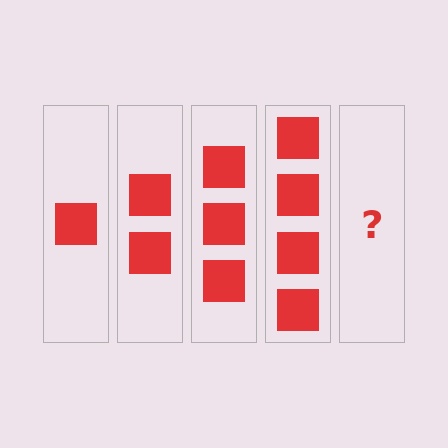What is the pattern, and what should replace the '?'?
The pattern is that each step adds one more square. The '?' should be 5 squares.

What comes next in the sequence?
The next element should be 5 squares.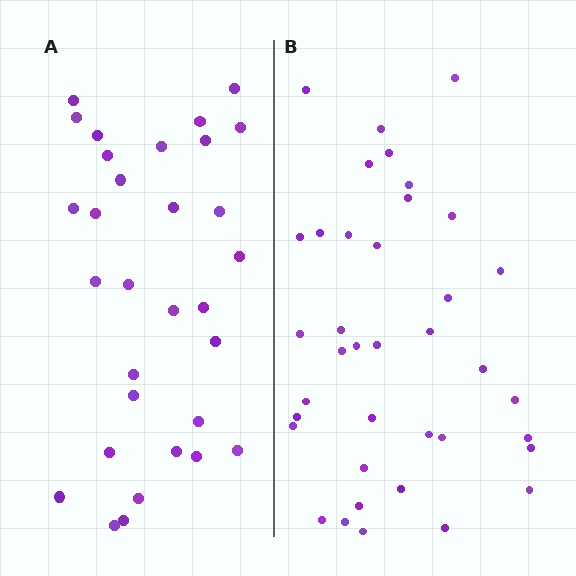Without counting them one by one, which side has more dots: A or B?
Region B (the right region) has more dots.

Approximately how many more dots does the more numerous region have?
Region B has roughly 8 or so more dots than region A.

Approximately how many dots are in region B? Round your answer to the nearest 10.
About 40 dots. (The exact count is 38, which rounds to 40.)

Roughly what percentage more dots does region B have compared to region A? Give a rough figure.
About 25% more.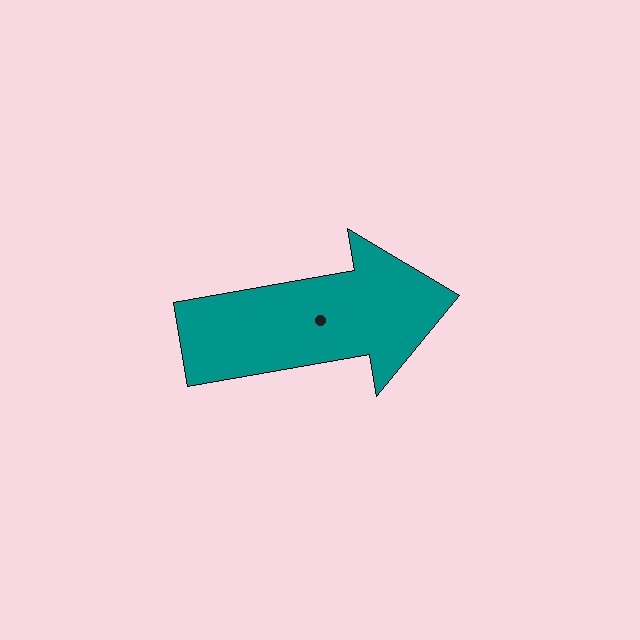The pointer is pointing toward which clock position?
Roughly 3 o'clock.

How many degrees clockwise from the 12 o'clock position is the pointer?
Approximately 80 degrees.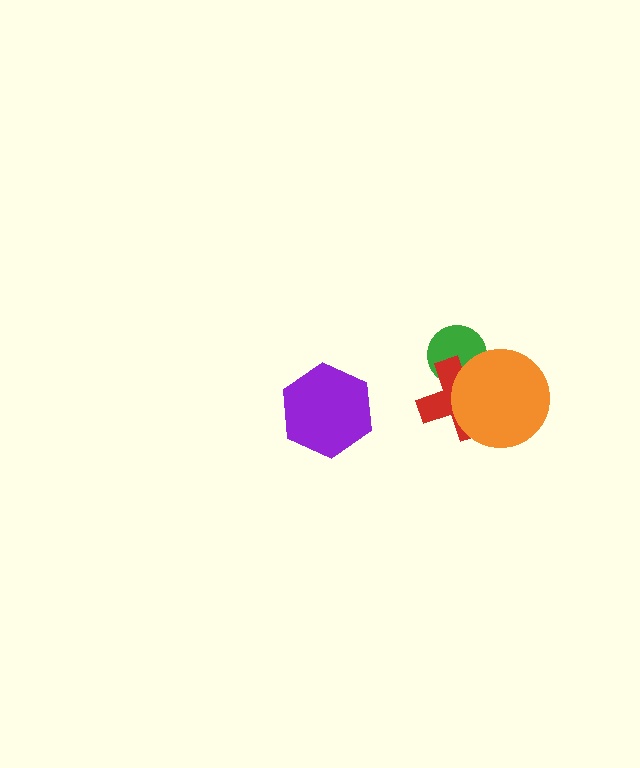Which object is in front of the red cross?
The orange circle is in front of the red cross.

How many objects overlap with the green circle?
2 objects overlap with the green circle.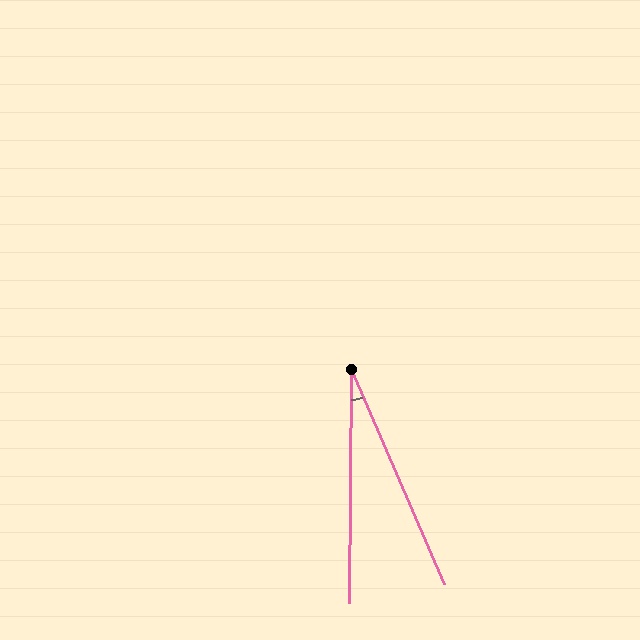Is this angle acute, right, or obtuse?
It is acute.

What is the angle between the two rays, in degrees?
Approximately 24 degrees.